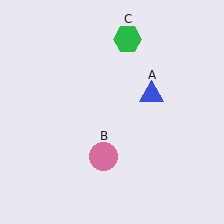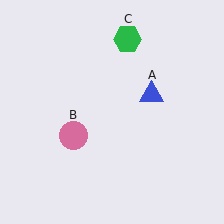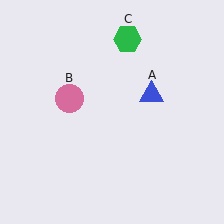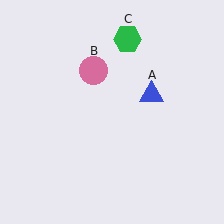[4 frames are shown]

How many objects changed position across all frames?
1 object changed position: pink circle (object B).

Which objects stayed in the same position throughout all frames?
Blue triangle (object A) and green hexagon (object C) remained stationary.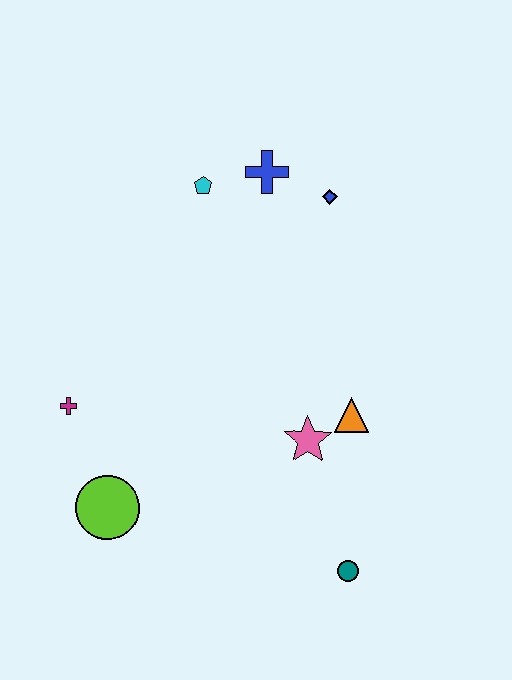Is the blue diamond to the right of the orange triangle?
No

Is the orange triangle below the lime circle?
No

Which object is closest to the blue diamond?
The blue cross is closest to the blue diamond.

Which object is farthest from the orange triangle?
The magenta cross is farthest from the orange triangle.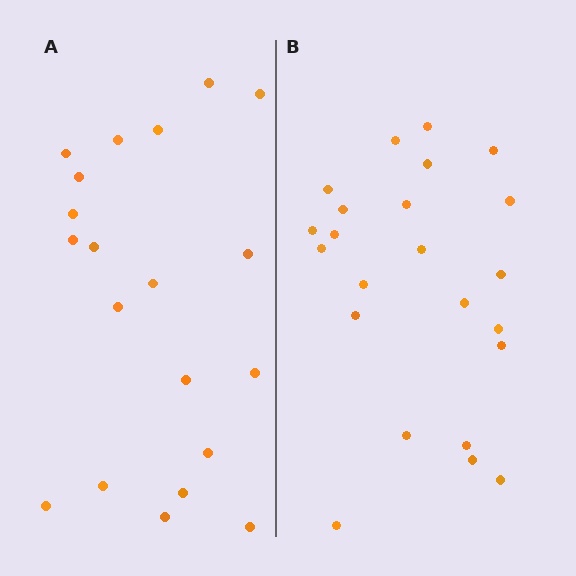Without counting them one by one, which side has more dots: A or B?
Region B (the right region) has more dots.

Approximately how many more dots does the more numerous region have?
Region B has just a few more — roughly 2 or 3 more dots than region A.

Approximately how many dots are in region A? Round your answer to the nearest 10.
About 20 dots.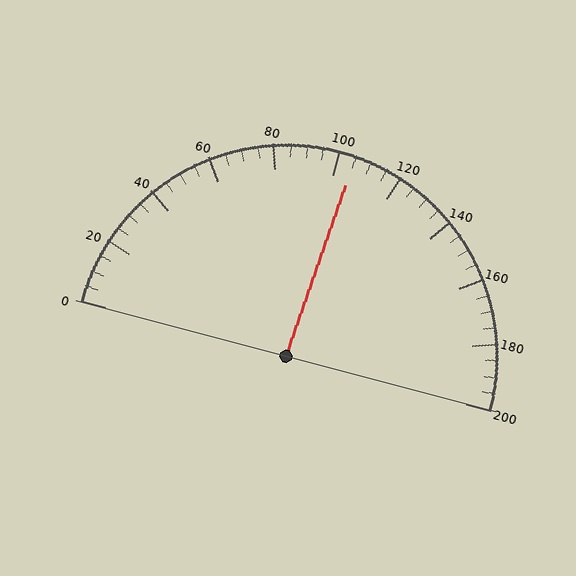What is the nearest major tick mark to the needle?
The nearest major tick mark is 100.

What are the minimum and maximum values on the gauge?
The gauge ranges from 0 to 200.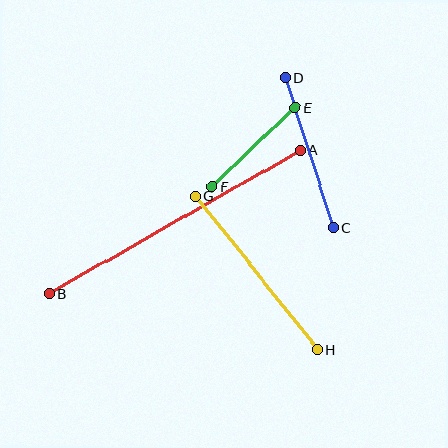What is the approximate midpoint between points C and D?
The midpoint is at approximately (309, 153) pixels.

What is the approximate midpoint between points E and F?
The midpoint is at approximately (254, 147) pixels.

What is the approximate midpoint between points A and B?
The midpoint is at approximately (175, 222) pixels.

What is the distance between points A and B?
The distance is approximately 289 pixels.